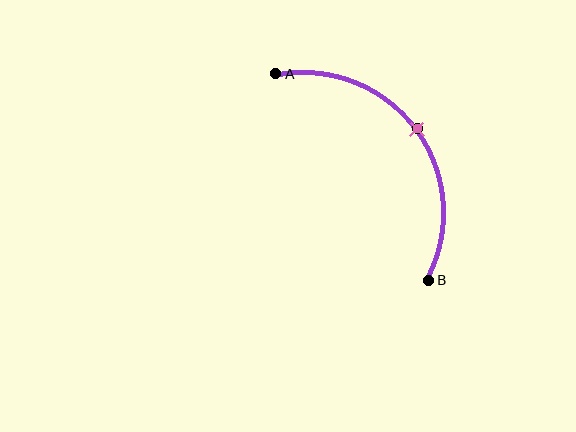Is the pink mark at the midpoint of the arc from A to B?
Yes. The pink mark lies on the arc at equal arc-length from both A and B — it is the arc midpoint.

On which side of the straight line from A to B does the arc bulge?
The arc bulges above and to the right of the straight line connecting A and B.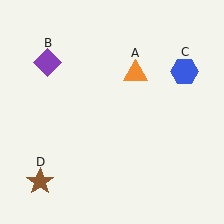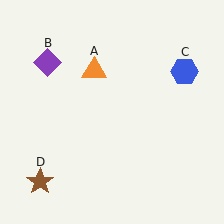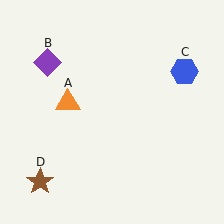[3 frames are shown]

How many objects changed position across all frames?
1 object changed position: orange triangle (object A).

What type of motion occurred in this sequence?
The orange triangle (object A) rotated counterclockwise around the center of the scene.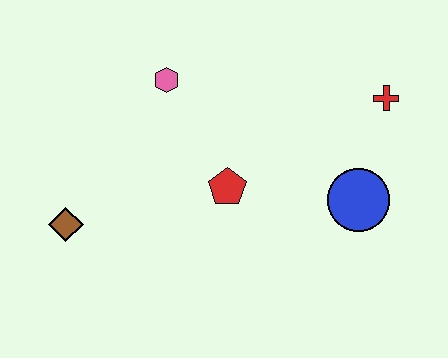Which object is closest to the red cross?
The blue circle is closest to the red cross.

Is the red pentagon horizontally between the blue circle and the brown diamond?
Yes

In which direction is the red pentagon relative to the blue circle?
The red pentagon is to the left of the blue circle.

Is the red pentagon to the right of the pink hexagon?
Yes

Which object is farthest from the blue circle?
The brown diamond is farthest from the blue circle.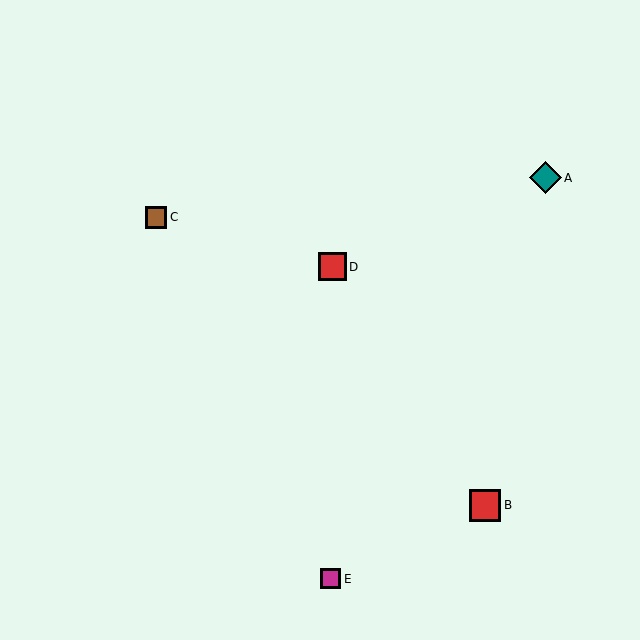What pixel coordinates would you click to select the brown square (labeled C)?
Click at (156, 217) to select the brown square C.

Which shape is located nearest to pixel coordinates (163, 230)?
The brown square (labeled C) at (156, 217) is nearest to that location.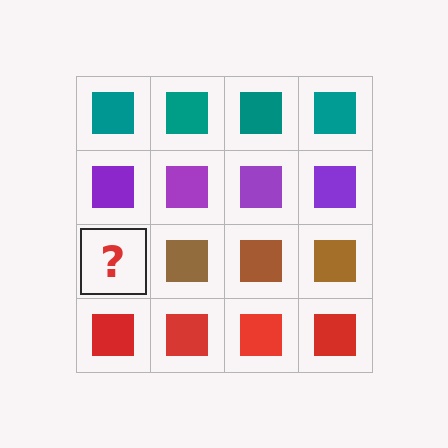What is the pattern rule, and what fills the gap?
The rule is that each row has a consistent color. The gap should be filled with a brown square.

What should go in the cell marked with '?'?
The missing cell should contain a brown square.